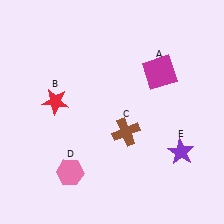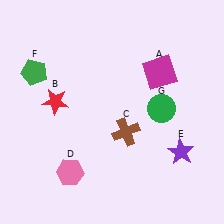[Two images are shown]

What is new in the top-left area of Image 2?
A green pentagon (F) was added in the top-left area of Image 2.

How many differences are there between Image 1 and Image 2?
There are 2 differences between the two images.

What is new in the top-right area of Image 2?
A green circle (G) was added in the top-right area of Image 2.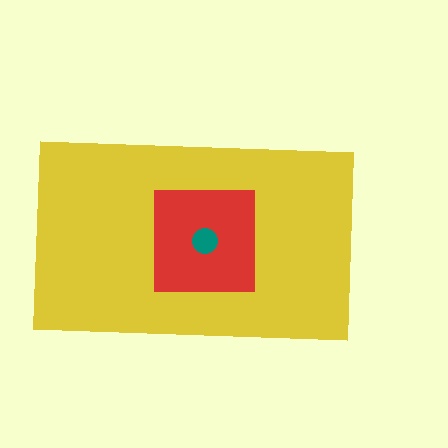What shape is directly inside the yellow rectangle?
The red square.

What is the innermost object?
The teal circle.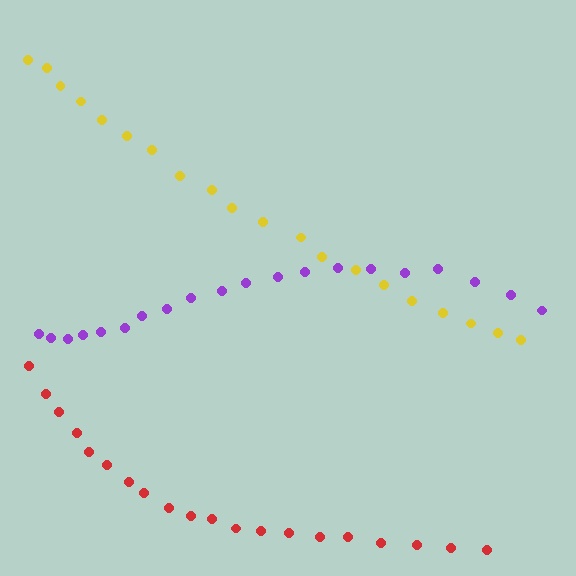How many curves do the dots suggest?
There are 3 distinct paths.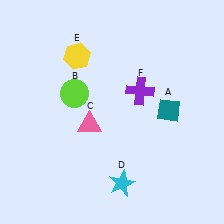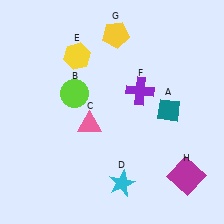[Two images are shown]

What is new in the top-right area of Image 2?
A yellow pentagon (G) was added in the top-right area of Image 2.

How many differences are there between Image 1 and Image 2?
There are 2 differences between the two images.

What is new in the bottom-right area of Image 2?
A magenta square (H) was added in the bottom-right area of Image 2.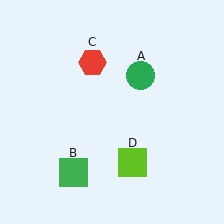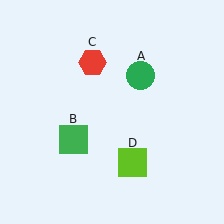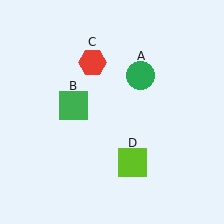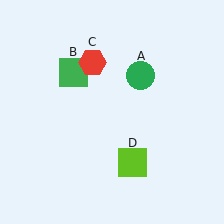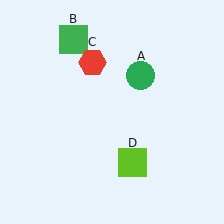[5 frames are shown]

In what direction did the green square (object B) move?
The green square (object B) moved up.